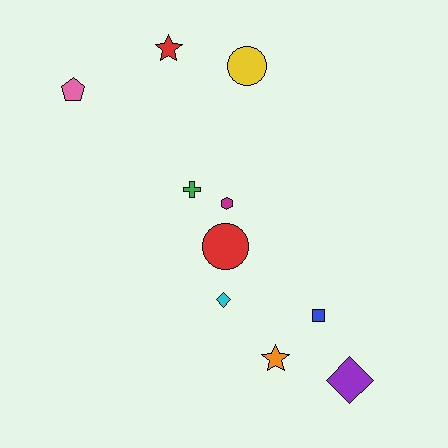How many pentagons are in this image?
There is 1 pentagon.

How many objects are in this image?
There are 10 objects.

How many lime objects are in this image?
There are no lime objects.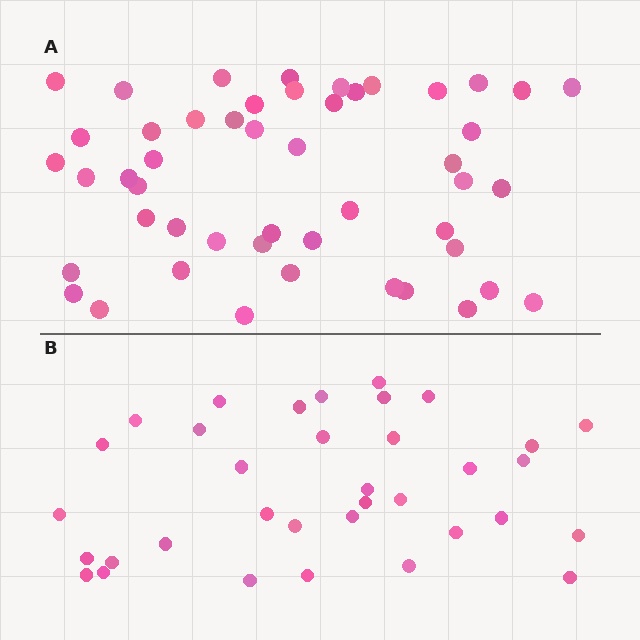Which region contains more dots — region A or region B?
Region A (the top region) has more dots.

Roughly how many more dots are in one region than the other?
Region A has approximately 15 more dots than region B.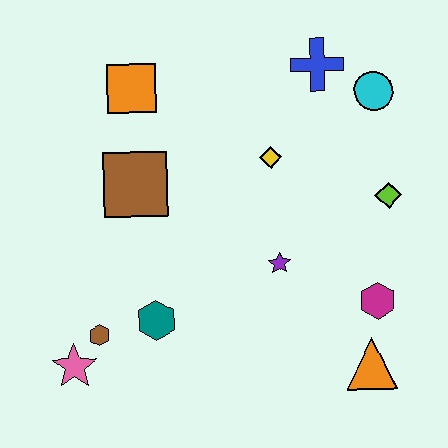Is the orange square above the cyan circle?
Yes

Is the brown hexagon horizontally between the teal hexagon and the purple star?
No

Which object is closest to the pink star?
The brown hexagon is closest to the pink star.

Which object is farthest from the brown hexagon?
The cyan circle is farthest from the brown hexagon.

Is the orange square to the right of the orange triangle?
No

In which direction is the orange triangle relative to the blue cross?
The orange triangle is below the blue cross.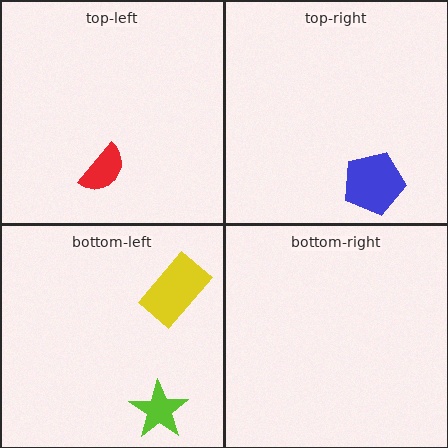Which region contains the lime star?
The bottom-left region.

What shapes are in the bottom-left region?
The lime star, the yellow rectangle.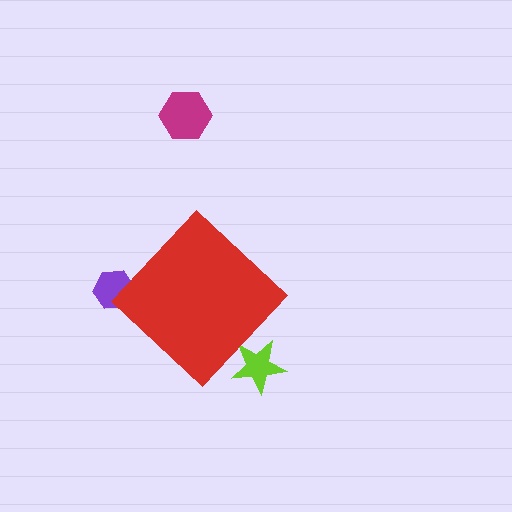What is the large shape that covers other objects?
A red diamond.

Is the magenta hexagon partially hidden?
No, the magenta hexagon is fully visible.